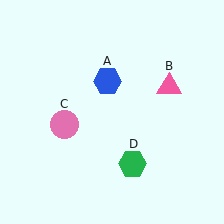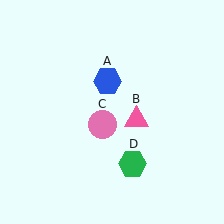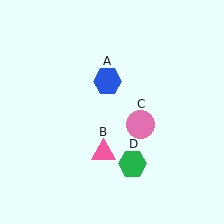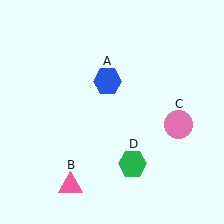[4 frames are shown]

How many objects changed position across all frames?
2 objects changed position: pink triangle (object B), pink circle (object C).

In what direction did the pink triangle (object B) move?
The pink triangle (object B) moved down and to the left.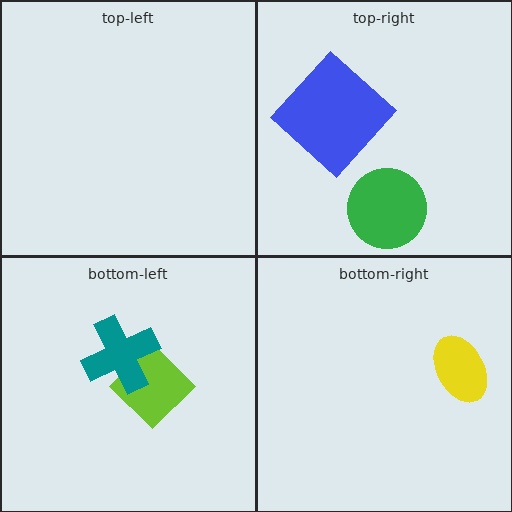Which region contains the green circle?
The top-right region.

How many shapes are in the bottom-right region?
1.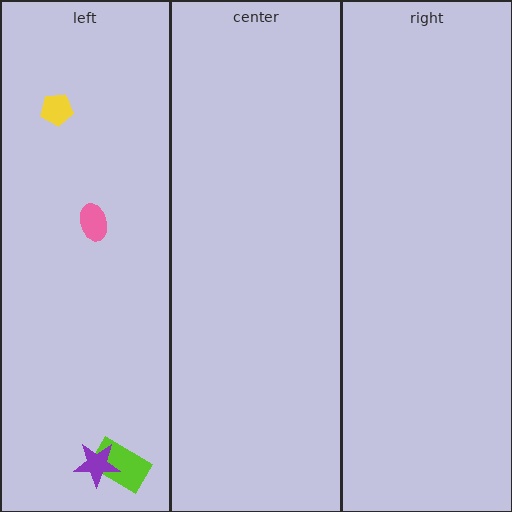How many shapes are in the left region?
4.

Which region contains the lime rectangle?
The left region.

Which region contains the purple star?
The left region.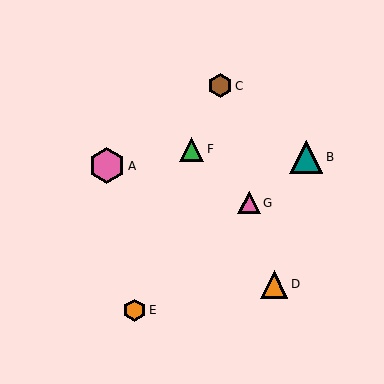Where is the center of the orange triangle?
The center of the orange triangle is at (274, 284).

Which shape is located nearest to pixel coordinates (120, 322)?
The orange hexagon (labeled E) at (134, 310) is nearest to that location.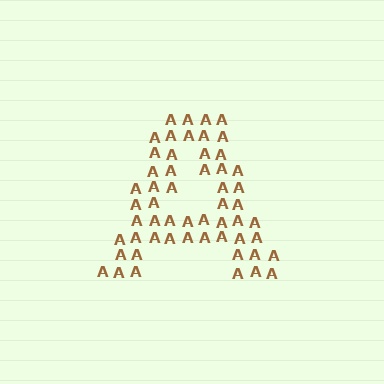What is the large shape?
The large shape is the letter A.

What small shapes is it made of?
It is made of small letter A's.